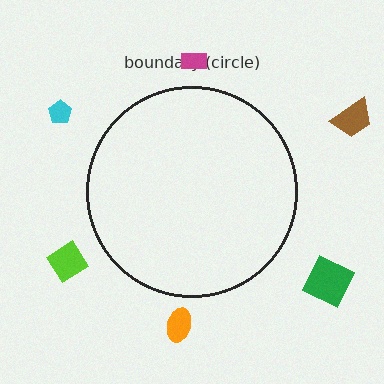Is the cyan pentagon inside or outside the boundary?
Outside.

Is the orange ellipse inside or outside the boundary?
Outside.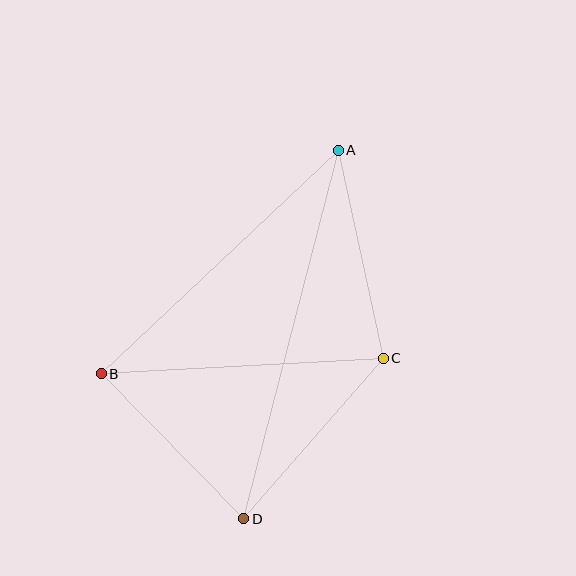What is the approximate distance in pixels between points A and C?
The distance between A and C is approximately 213 pixels.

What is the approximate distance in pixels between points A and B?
The distance between A and B is approximately 326 pixels.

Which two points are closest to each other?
Points B and D are closest to each other.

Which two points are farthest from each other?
Points A and D are farthest from each other.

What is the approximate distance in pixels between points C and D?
The distance between C and D is approximately 212 pixels.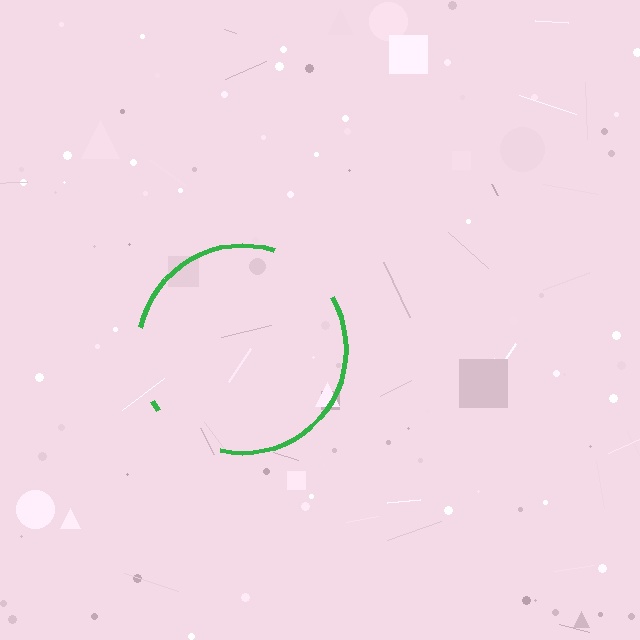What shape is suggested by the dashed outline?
The dashed outline suggests a circle.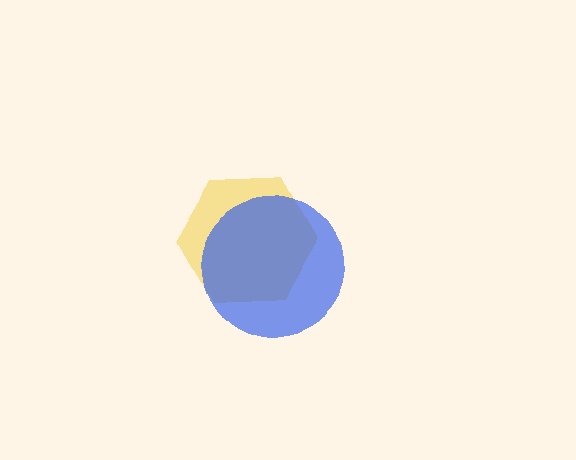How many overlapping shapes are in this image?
There are 2 overlapping shapes in the image.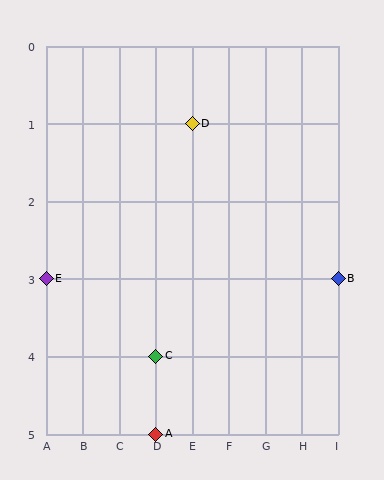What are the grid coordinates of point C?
Point C is at grid coordinates (D, 4).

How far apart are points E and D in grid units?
Points E and D are 4 columns and 2 rows apart (about 4.5 grid units diagonally).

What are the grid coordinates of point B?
Point B is at grid coordinates (I, 3).